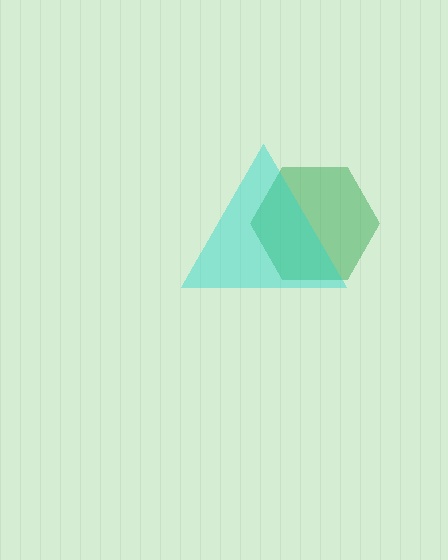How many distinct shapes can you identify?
There are 2 distinct shapes: a green hexagon, a cyan triangle.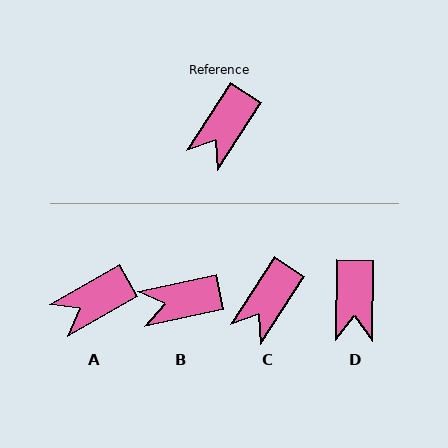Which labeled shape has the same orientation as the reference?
C.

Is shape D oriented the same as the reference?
No, it is off by about 32 degrees.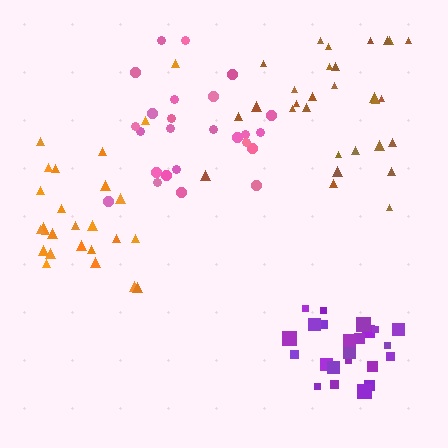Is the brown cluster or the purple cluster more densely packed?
Purple.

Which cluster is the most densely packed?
Purple.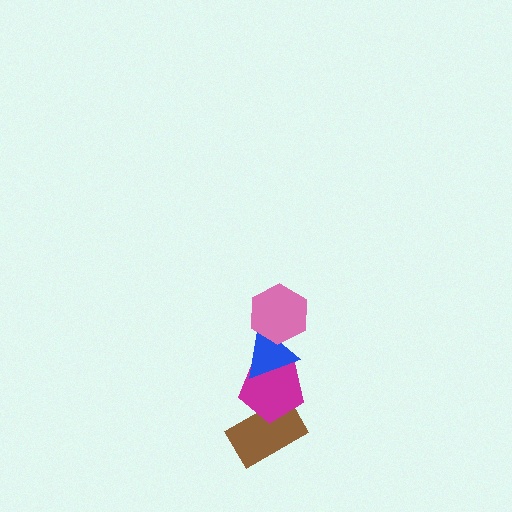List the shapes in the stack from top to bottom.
From top to bottom: the pink hexagon, the blue triangle, the magenta pentagon, the brown rectangle.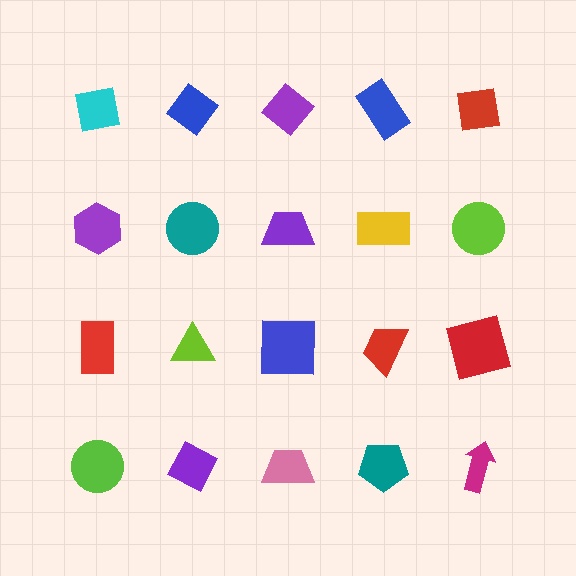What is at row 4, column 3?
A pink trapezoid.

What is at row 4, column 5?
A magenta arrow.